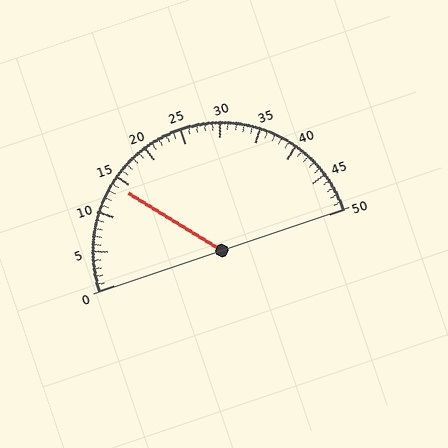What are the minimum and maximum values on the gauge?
The gauge ranges from 0 to 50.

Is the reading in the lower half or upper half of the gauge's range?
The reading is in the lower half of the range (0 to 50).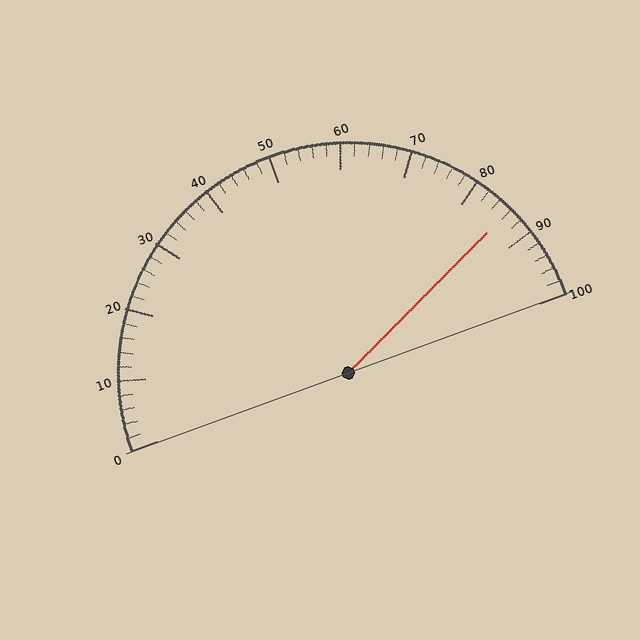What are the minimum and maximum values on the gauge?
The gauge ranges from 0 to 100.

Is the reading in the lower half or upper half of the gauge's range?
The reading is in the upper half of the range (0 to 100).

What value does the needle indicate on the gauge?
The needle indicates approximately 86.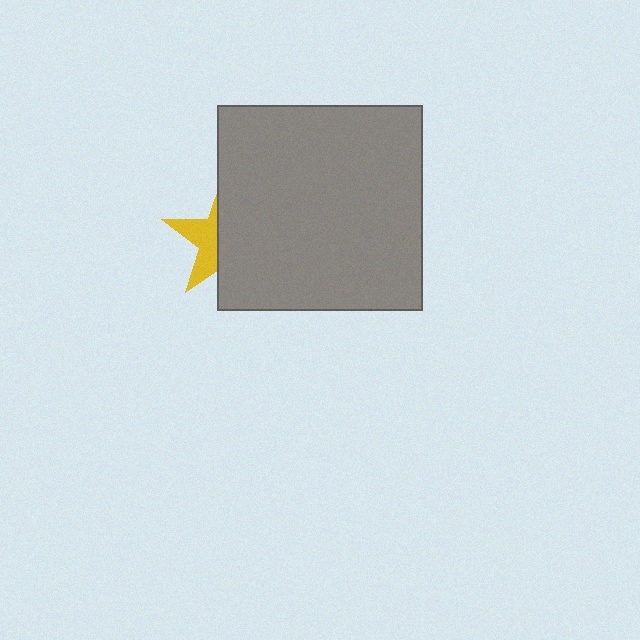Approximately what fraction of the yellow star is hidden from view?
Roughly 61% of the yellow star is hidden behind the gray square.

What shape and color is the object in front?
The object in front is a gray square.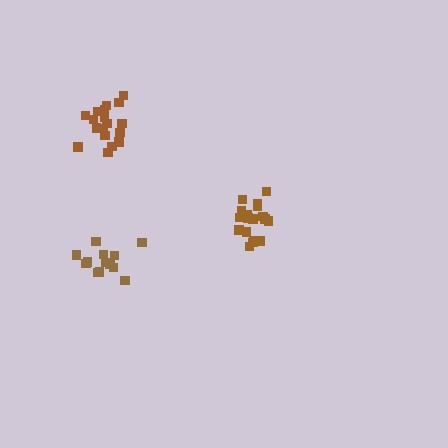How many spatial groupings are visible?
There are 3 spatial groupings.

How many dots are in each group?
Group 1: 18 dots, Group 2: 18 dots, Group 3: 13 dots (49 total).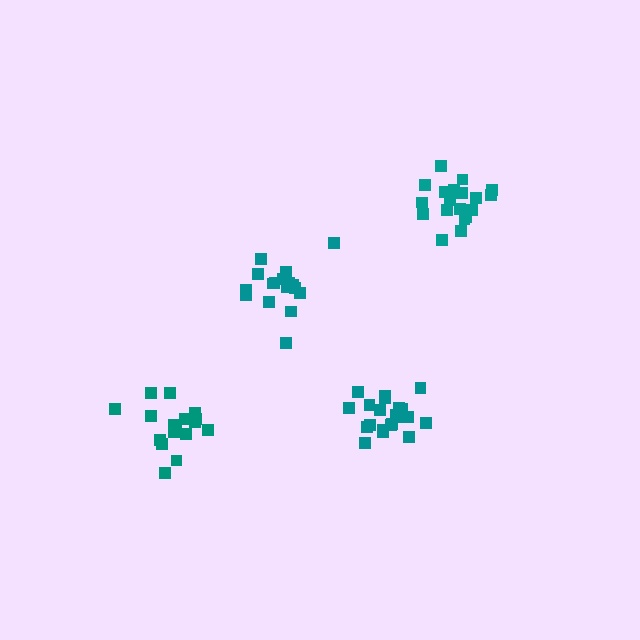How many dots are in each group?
Group 1: 19 dots, Group 2: 21 dots, Group 3: 17 dots, Group 4: 19 dots (76 total).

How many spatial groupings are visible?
There are 4 spatial groupings.